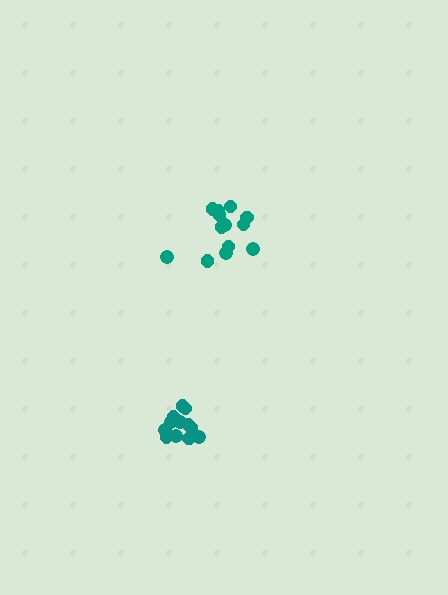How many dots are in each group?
Group 1: 13 dots, Group 2: 12 dots (25 total).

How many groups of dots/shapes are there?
There are 2 groups.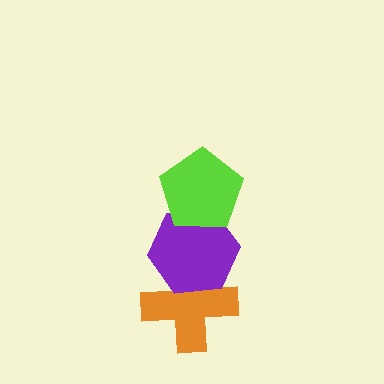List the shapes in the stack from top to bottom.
From top to bottom: the lime pentagon, the purple hexagon, the orange cross.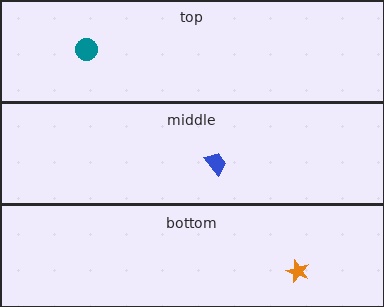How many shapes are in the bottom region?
1.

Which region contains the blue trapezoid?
The middle region.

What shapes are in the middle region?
The blue trapezoid.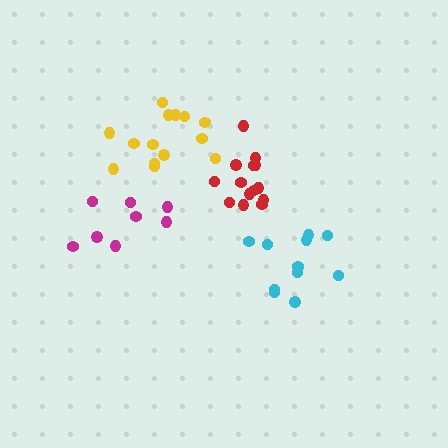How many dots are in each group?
Group 1: 11 dots, Group 2: 14 dots, Group 3: 8 dots, Group 4: 14 dots (47 total).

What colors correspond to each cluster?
The clusters are colored: cyan, yellow, magenta, red.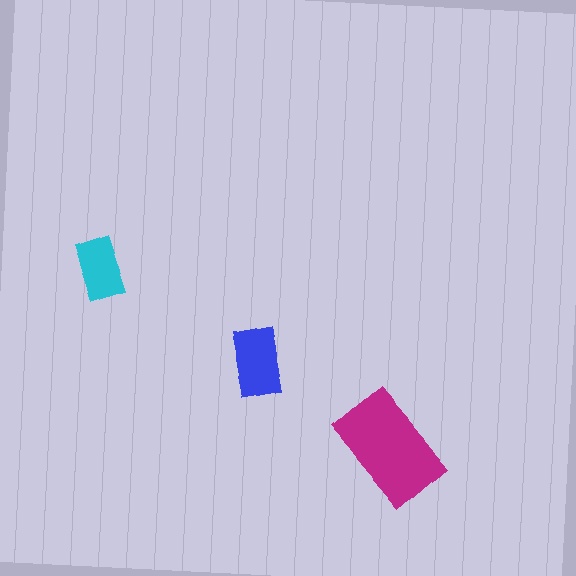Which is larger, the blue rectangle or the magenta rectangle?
The magenta one.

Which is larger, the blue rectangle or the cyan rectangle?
The blue one.